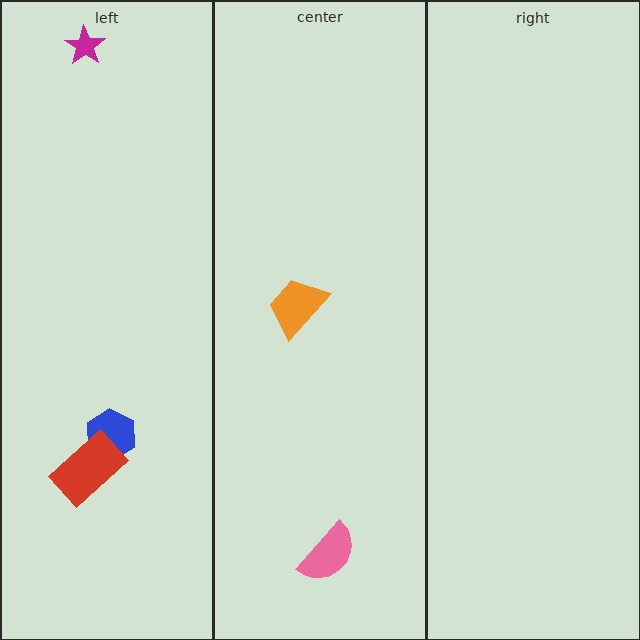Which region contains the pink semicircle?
The center region.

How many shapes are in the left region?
3.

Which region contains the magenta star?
The left region.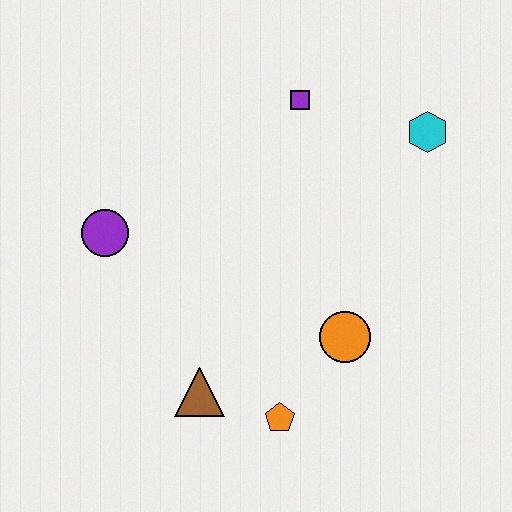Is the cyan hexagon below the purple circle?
No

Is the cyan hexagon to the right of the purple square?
Yes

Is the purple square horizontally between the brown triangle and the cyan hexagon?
Yes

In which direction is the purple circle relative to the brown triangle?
The purple circle is above the brown triangle.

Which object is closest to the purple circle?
The brown triangle is closest to the purple circle.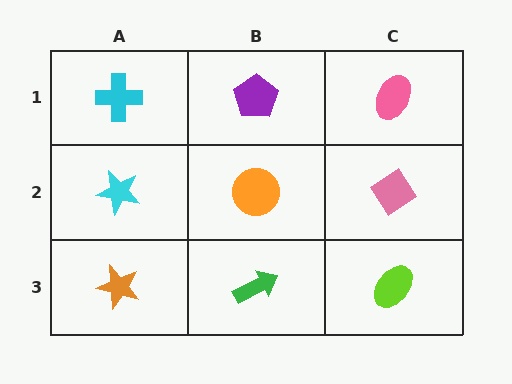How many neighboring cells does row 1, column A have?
2.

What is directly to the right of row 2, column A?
An orange circle.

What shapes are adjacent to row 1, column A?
A cyan star (row 2, column A), a purple pentagon (row 1, column B).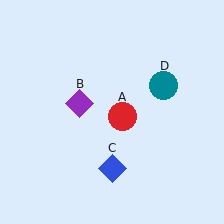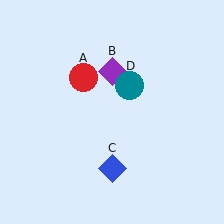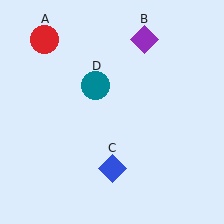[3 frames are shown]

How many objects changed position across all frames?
3 objects changed position: red circle (object A), purple diamond (object B), teal circle (object D).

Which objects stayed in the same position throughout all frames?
Blue diamond (object C) remained stationary.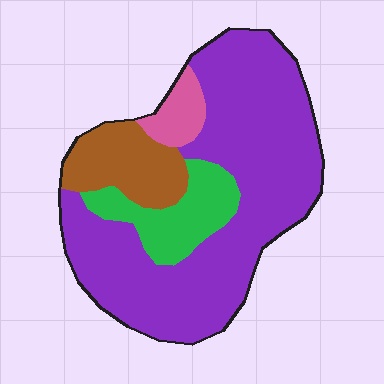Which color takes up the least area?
Pink, at roughly 5%.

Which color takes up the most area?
Purple, at roughly 65%.